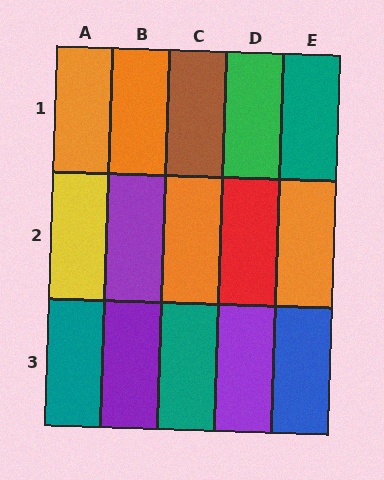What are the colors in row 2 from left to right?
Yellow, purple, orange, red, orange.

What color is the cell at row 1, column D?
Green.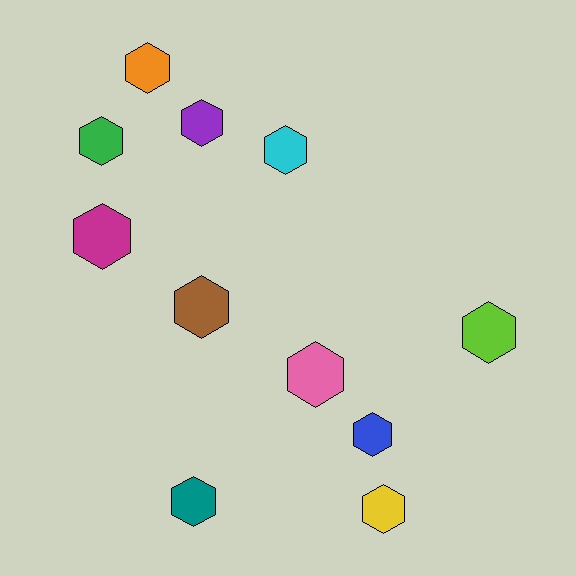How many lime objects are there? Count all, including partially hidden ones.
There is 1 lime object.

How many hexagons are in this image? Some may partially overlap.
There are 11 hexagons.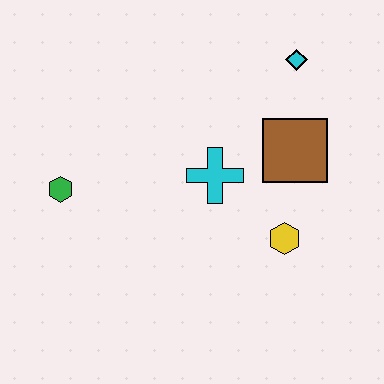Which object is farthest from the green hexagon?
The cyan diamond is farthest from the green hexagon.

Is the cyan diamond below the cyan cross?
No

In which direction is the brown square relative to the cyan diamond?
The brown square is below the cyan diamond.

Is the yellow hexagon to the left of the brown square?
Yes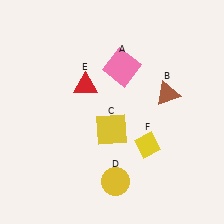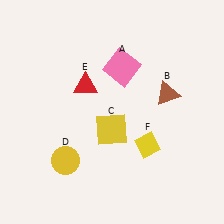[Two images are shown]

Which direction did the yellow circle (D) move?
The yellow circle (D) moved left.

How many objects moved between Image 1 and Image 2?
1 object moved between the two images.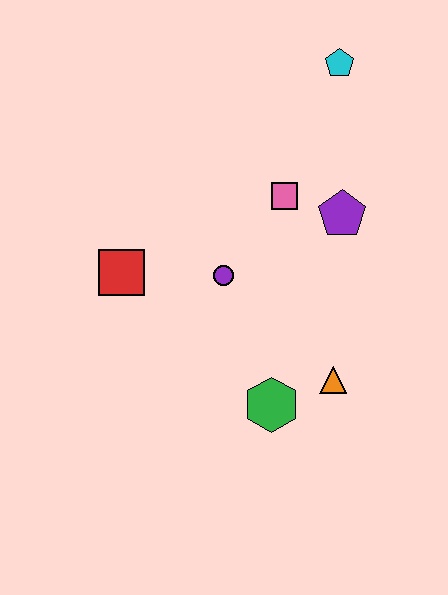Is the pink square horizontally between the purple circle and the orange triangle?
Yes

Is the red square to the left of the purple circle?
Yes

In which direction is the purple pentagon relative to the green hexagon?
The purple pentagon is above the green hexagon.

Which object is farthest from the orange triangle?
The cyan pentagon is farthest from the orange triangle.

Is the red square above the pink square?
No